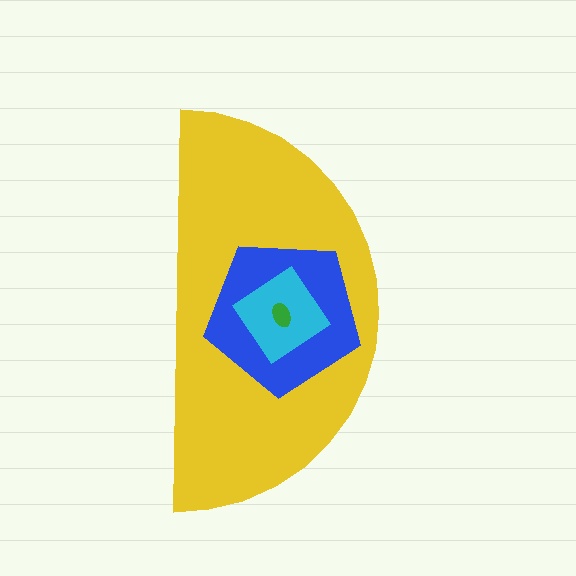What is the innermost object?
The green ellipse.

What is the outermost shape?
The yellow semicircle.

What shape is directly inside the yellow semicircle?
The blue pentagon.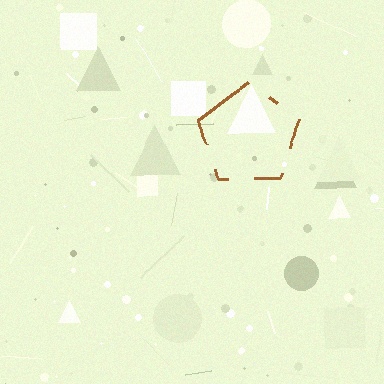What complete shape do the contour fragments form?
The contour fragments form a pentagon.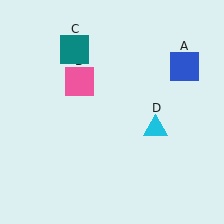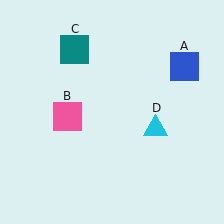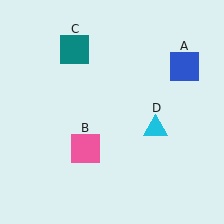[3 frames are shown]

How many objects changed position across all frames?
1 object changed position: pink square (object B).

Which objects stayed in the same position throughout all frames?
Blue square (object A) and teal square (object C) and cyan triangle (object D) remained stationary.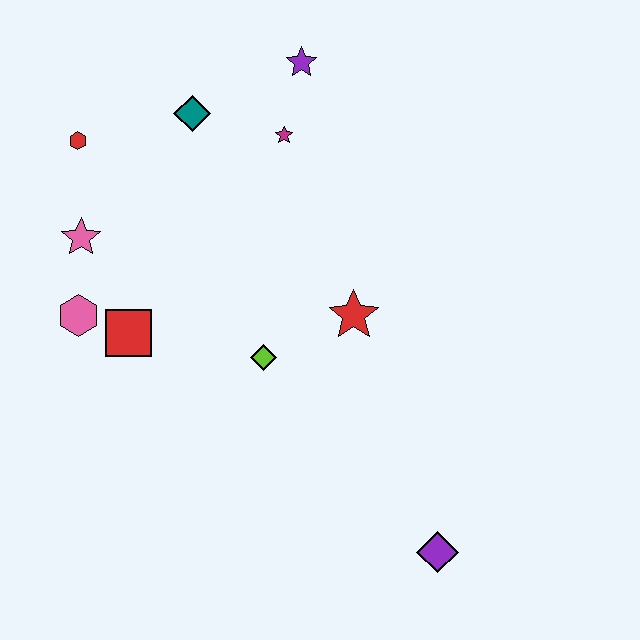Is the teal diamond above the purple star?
No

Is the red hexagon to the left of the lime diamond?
Yes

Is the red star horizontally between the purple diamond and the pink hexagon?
Yes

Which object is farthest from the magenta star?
The purple diamond is farthest from the magenta star.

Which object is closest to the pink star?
The pink hexagon is closest to the pink star.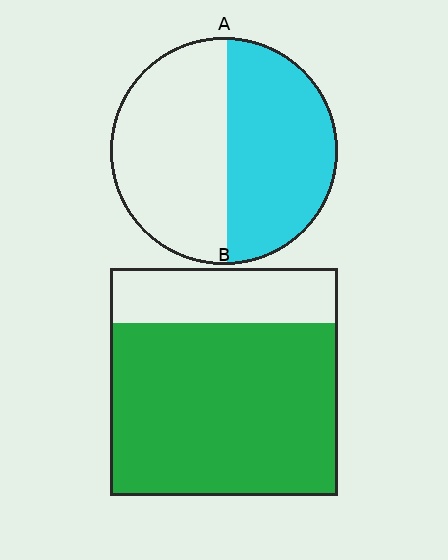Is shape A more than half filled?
Roughly half.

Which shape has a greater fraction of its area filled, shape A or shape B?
Shape B.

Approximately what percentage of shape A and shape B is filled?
A is approximately 50% and B is approximately 75%.